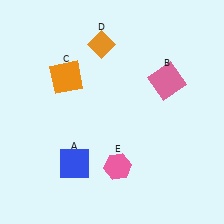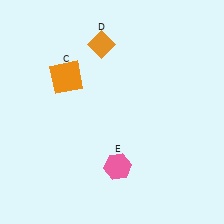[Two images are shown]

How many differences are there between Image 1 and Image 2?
There are 2 differences between the two images.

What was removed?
The blue square (A), the pink square (B) were removed in Image 2.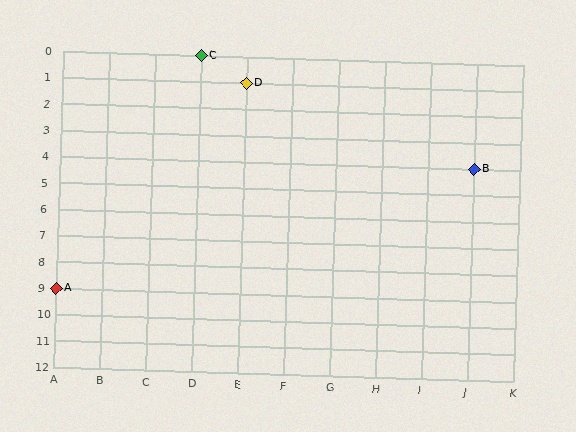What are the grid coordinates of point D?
Point D is at grid coordinates (E, 1).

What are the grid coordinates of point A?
Point A is at grid coordinates (A, 9).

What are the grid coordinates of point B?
Point B is at grid coordinates (J, 4).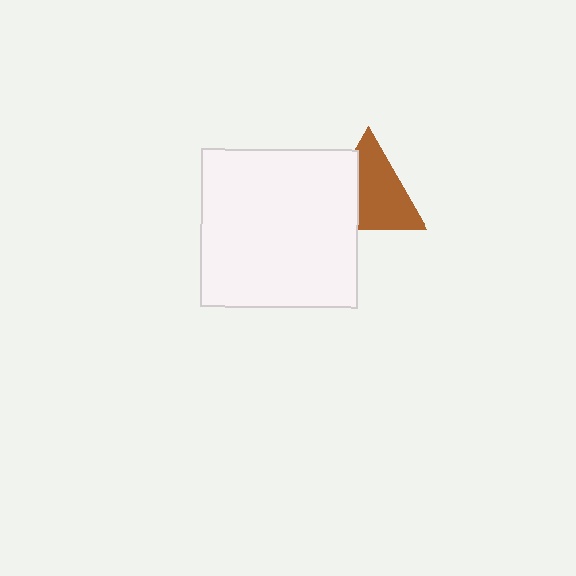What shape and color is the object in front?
The object in front is a white square.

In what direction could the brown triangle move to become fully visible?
The brown triangle could move right. That would shift it out from behind the white square entirely.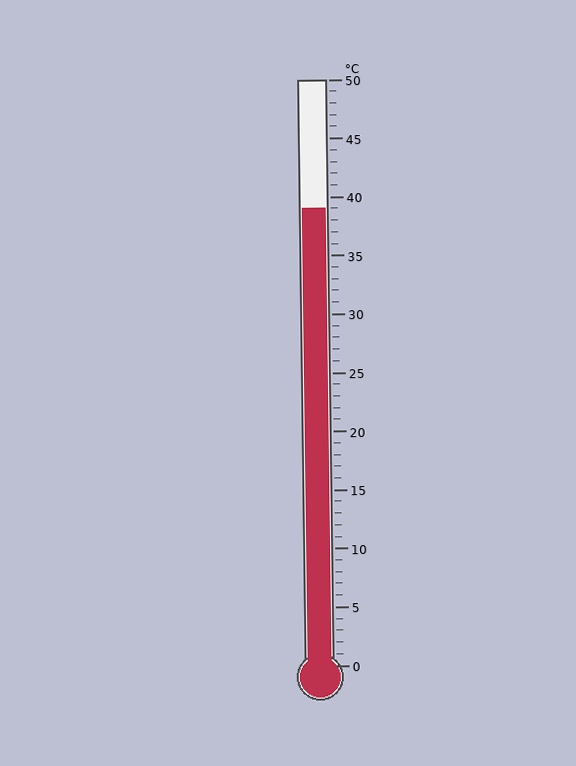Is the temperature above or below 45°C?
The temperature is below 45°C.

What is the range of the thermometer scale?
The thermometer scale ranges from 0°C to 50°C.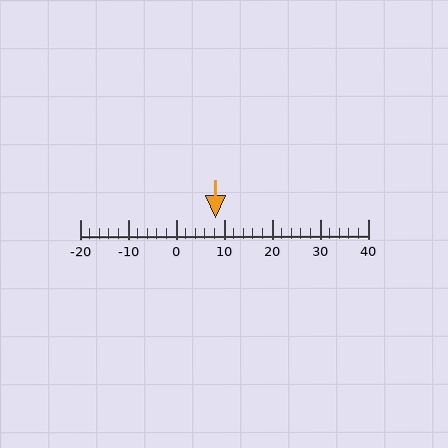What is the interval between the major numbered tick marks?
The major tick marks are spaced 10 units apart.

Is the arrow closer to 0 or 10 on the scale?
The arrow is closer to 10.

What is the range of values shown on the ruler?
The ruler shows values from -20 to 40.